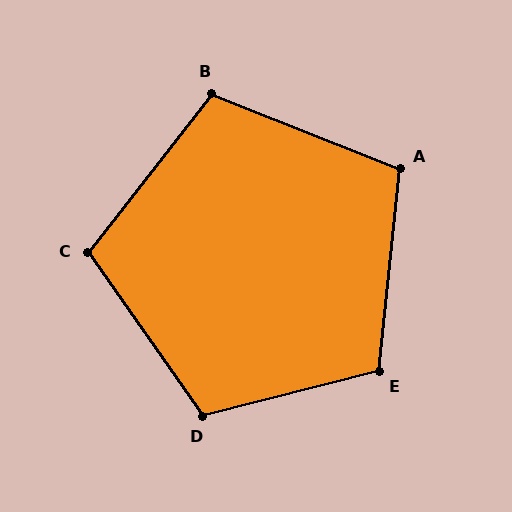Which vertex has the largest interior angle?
D, at approximately 111 degrees.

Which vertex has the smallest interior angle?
A, at approximately 106 degrees.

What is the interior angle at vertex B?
Approximately 106 degrees (obtuse).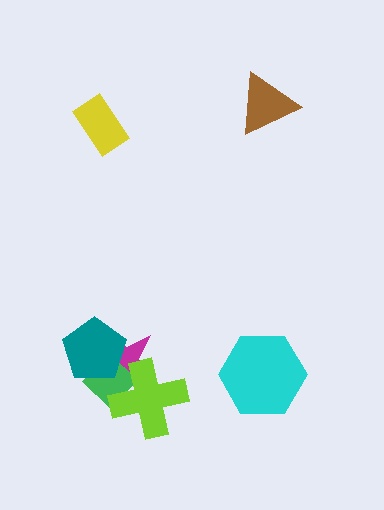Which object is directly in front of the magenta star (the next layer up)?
The green diamond is directly in front of the magenta star.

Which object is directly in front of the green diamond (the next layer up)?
The lime cross is directly in front of the green diamond.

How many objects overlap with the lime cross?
2 objects overlap with the lime cross.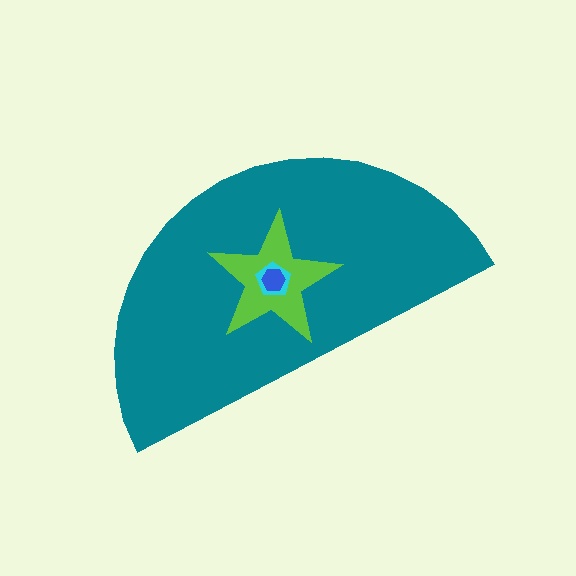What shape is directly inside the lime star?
The cyan pentagon.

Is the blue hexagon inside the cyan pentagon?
Yes.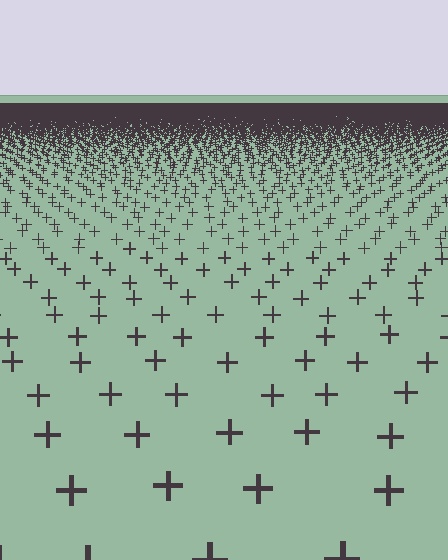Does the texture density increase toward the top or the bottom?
Density increases toward the top.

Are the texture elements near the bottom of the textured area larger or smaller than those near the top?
Larger. Near the bottom, elements are closer to the viewer and appear at a bigger on-screen size.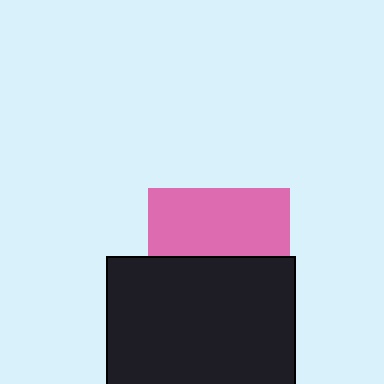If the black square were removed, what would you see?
You would see the complete pink square.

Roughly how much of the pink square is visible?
About half of it is visible (roughly 48%).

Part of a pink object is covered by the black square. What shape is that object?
It is a square.